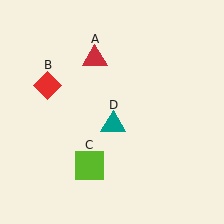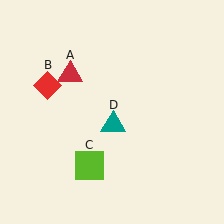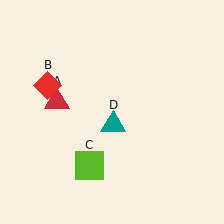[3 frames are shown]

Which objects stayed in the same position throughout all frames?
Red diamond (object B) and lime square (object C) and teal triangle (object D) remained stationary.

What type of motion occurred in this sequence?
The red triangle (object A) rotated counterclockwise around the center of the scene.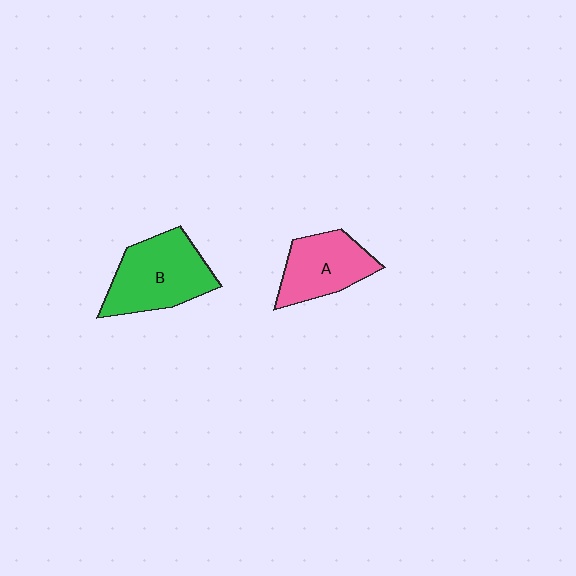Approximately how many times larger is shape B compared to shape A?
Approximately 1.3 times.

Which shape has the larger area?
Shape B (green).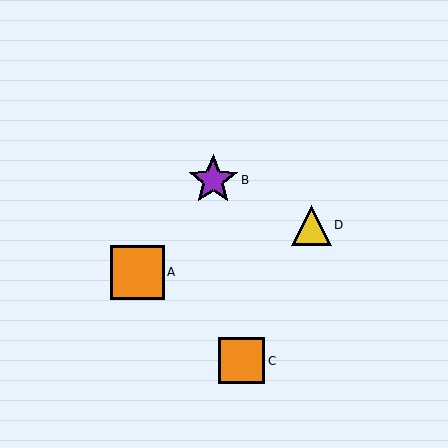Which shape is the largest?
The orange square (labeled A) is the largest.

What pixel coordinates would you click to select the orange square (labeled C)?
Click at (242, 361) to select the orange square C.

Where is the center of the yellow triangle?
The center of the yellow triangle is at (312, 225).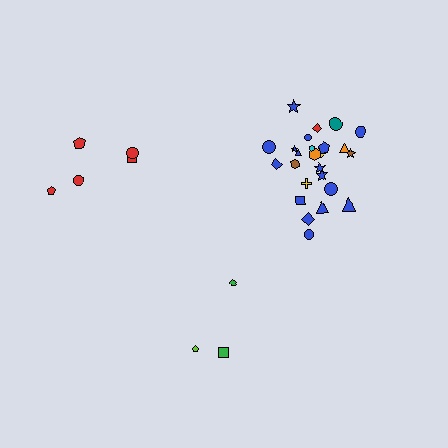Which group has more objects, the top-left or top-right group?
The top-right group.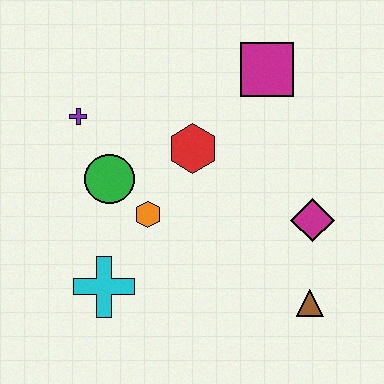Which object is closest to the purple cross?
The green circle is closest to the purple cross.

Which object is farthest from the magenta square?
The cyan cross is farthest from the magenta square.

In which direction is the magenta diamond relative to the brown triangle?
The magenta diamond is above the brown triangle.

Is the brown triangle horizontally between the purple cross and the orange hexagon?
No